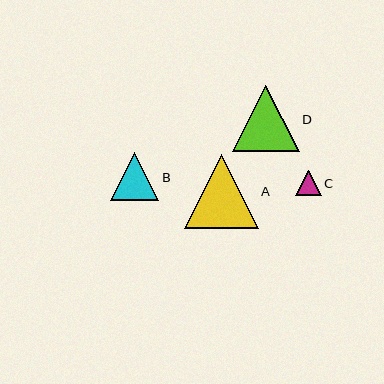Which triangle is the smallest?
Triangle C is the smallest with a size of approximately 25 pixels.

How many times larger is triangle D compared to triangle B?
Triangle D is approximately 1.4 times the size of triangle B.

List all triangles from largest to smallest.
From largest to smallest: A, D, B, C.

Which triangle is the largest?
Triangle A is the largest with a size of approximately 74 pixels.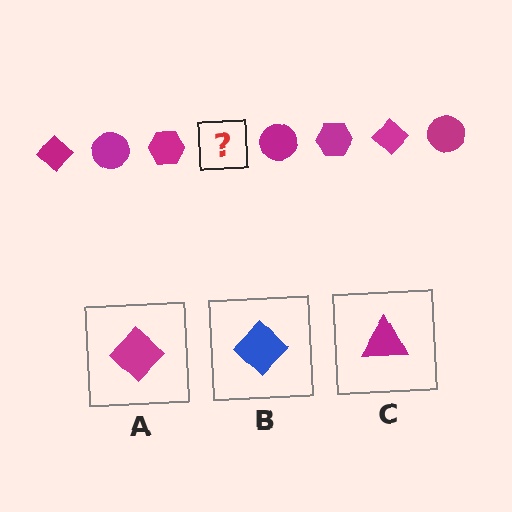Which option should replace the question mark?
Option A.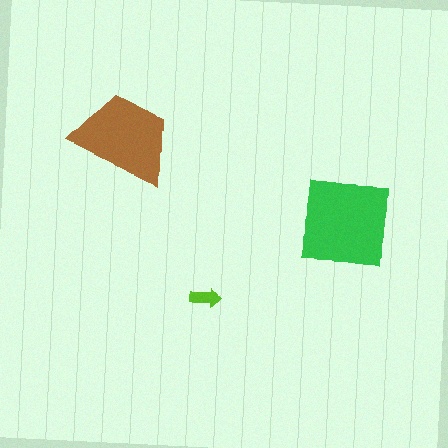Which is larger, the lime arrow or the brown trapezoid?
The brown trapezoid.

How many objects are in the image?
There are 3 objects in the image.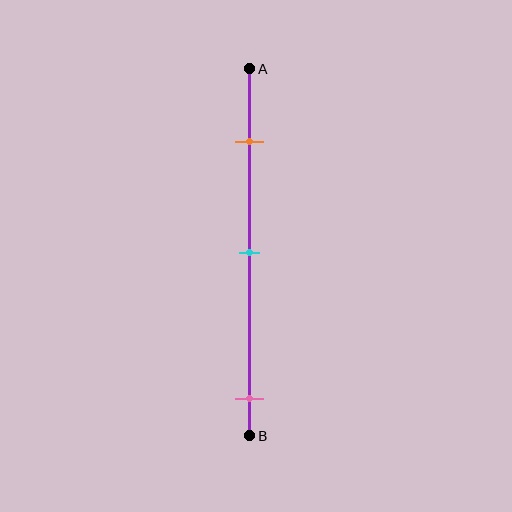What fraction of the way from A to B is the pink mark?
The pink mark is approximately 90% (0.9) of the way from A to B.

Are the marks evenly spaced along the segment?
No, the marks are not evenly spaced.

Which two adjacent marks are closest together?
The orange and cyan marks are the closest adjacent pair.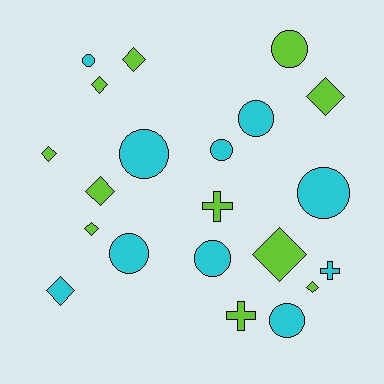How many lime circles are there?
There is 1 lime circle.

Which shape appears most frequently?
Circle, with 9 objects.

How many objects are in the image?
There are 21 objects.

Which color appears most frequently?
Lime, with 11 objects.